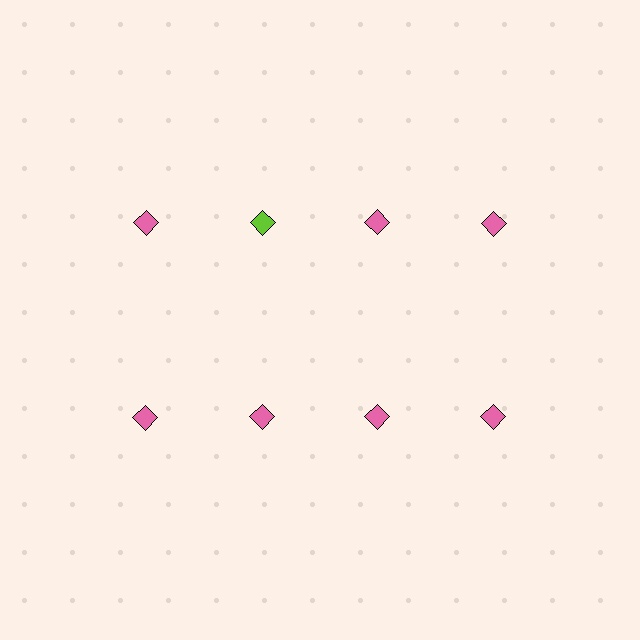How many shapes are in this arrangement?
There are 8 shapes arranged in a grid pattern.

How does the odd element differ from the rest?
It has a different color: lime instead of pink.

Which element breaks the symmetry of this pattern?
The lime diamond in the top row, second from left column breaks the symmetry. All other shapes are pink diamonds.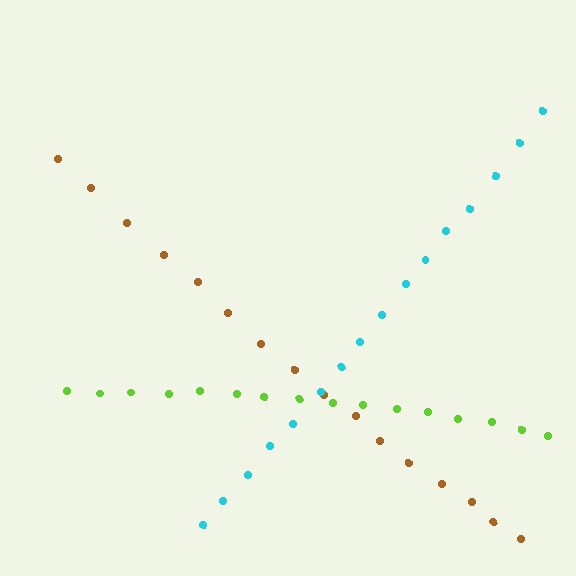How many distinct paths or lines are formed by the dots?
There are 3 distinct paths.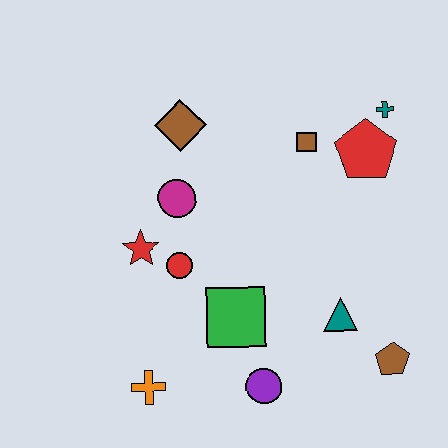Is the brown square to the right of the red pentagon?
No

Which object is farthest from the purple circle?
The teal cross is farthest from the purple circle.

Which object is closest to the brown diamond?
The magenta circle is closest to the brown diamond.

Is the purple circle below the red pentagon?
Yes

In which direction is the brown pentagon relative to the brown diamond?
The brown pentagon is below the brown diamond.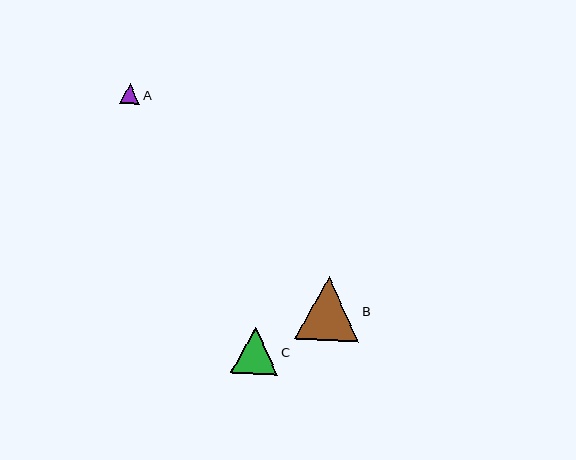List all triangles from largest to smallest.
From largest to smallest: B, C, A.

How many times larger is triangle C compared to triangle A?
Triangle C is approximately 2.3 times the size of triangle A.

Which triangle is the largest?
Triangle B is the largest with a size of approximately 64 pixels.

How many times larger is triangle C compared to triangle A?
Triangle C is approximately 2.3 times the size of triangle A.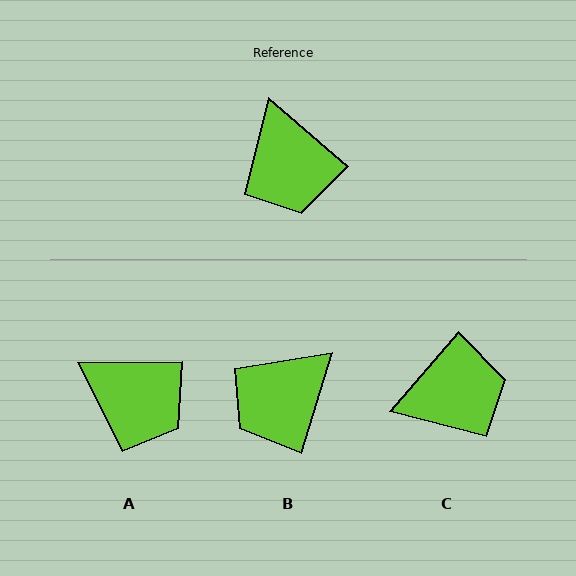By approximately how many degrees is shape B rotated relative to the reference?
Approximately 67 degrees clockwise.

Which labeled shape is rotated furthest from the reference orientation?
C, about 90 degrees away.